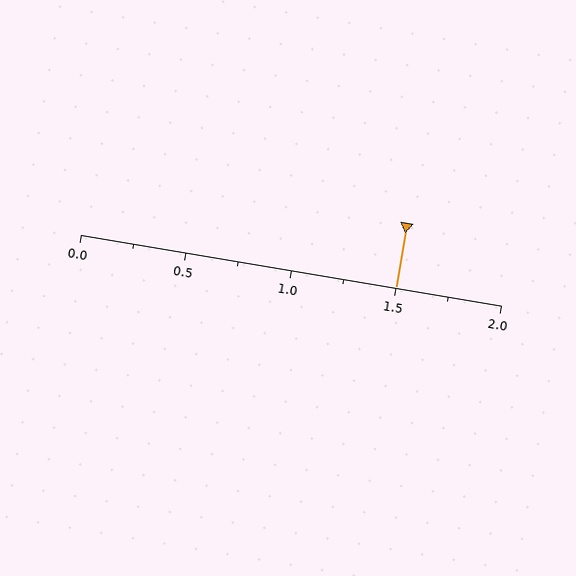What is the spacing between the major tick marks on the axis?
The major ticks are spaced 0.5 apart.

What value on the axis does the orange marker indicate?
The marker indicates approximately 1.5.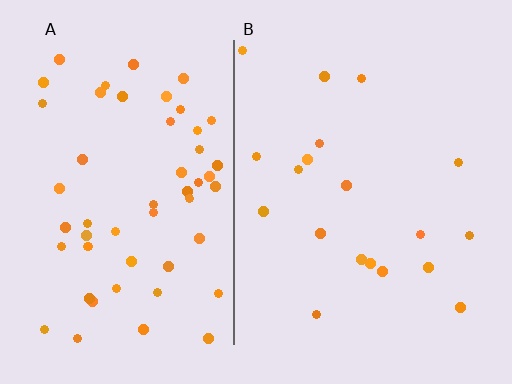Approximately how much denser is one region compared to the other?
Approximately 2.9× — region A over region B.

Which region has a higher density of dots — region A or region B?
A (the left).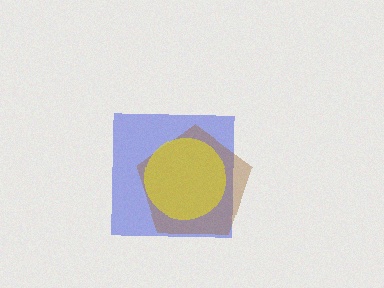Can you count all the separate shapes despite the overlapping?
Yes, there are 3 separate shapes.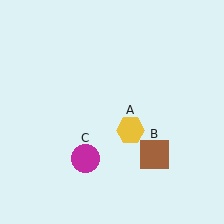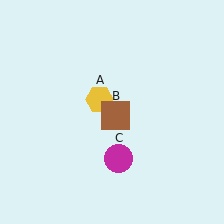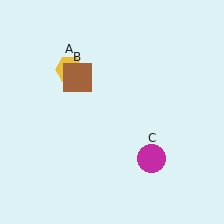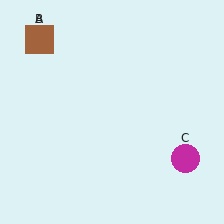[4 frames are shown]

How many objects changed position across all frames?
3 objects changed position: yellow hexagon (object A), brown square (object B), magenta circle (object C).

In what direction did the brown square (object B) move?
The brown square (object B) moved up and to the left.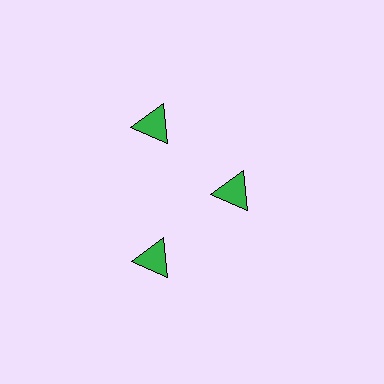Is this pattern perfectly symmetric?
No. The 3 green triangles are arranged in a ring, but one element near the 3 o'clock position is pulled inward toward the center, breaking the 3-fold rotational symmetry.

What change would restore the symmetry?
The symmetry would be restored by moving it outward, back onto the ring so that all 3 triangles sit at equal angles and equal distance from the center.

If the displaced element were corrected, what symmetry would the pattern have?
It would have 3-fold rotational symmetry — the pattern would map onto itself every 120 degrees.